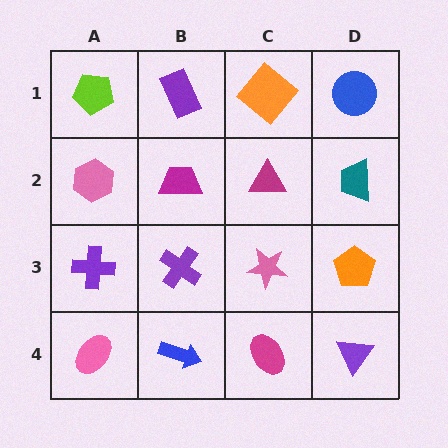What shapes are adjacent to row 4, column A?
A purple cross (row 3, column A), a blue arrow (row 4, column B).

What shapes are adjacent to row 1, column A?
A pink hexagon (row 2, column A), a purple rectangle (row 1, column B).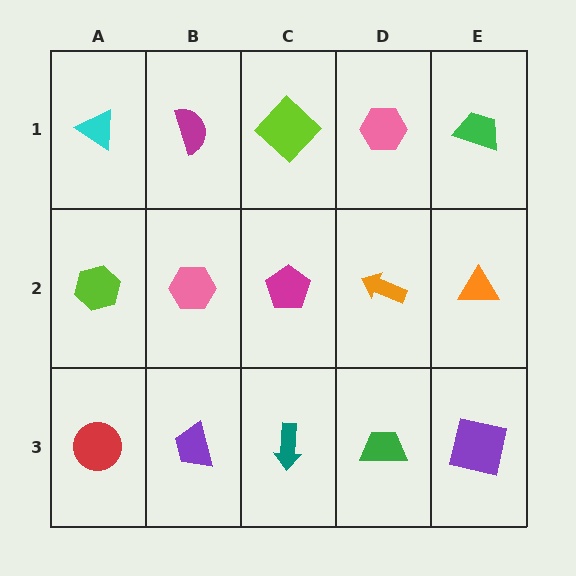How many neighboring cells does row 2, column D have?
4.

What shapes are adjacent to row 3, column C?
A magenta pentagon (row 2, column C), a purple trapezoid (row 3, column B), a green trapezoid (row 3, column D).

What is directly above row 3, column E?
An orange triangle.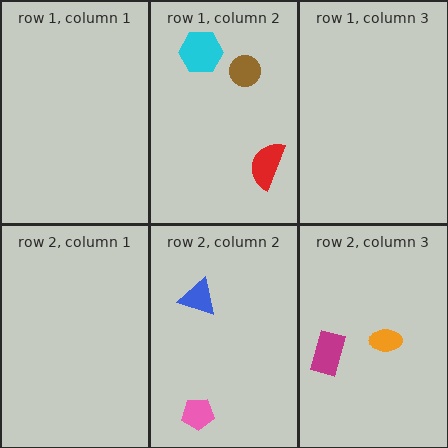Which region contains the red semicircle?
The row 1, column 2 region.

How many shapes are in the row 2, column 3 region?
2.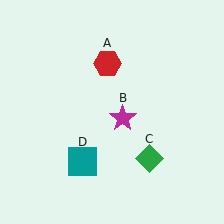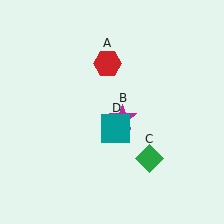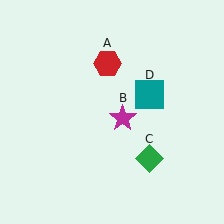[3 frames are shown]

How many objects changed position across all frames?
1 object changed position: teal square (object D).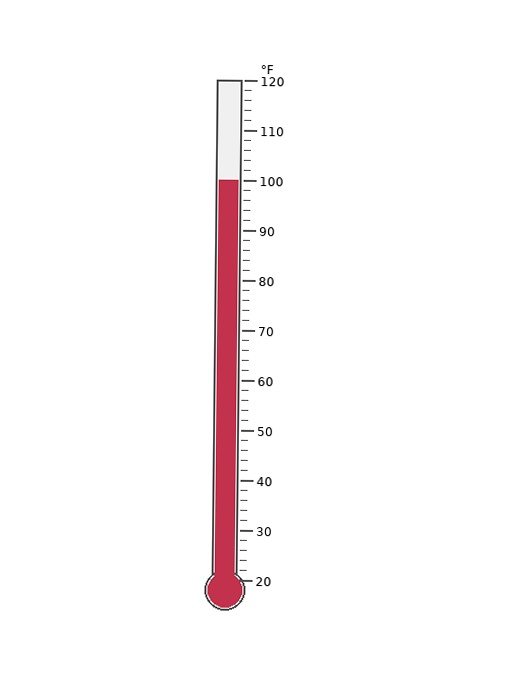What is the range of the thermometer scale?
The thermometer scale ranges from 20°F to 120°F.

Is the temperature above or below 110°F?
The temperature is below 110°F.